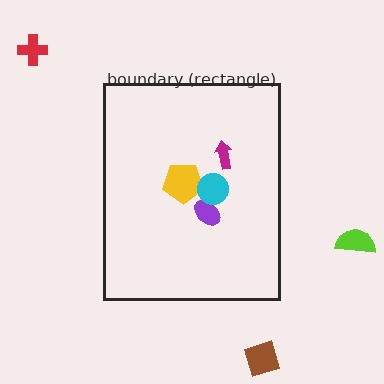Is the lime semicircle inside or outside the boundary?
Outside.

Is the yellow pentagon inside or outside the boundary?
Inside.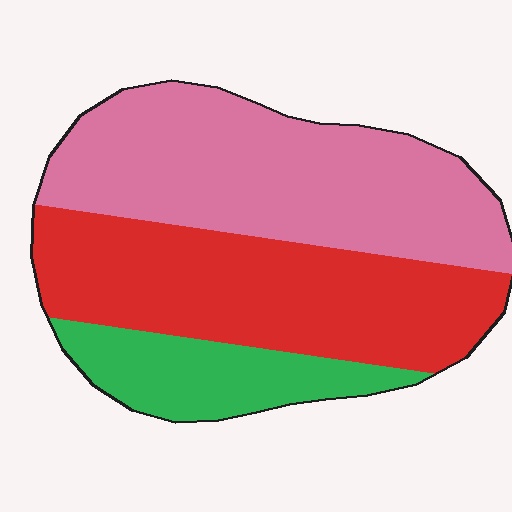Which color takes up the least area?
Green, at roughly 15%.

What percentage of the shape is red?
Red takes up between a quarter and a half of the shape.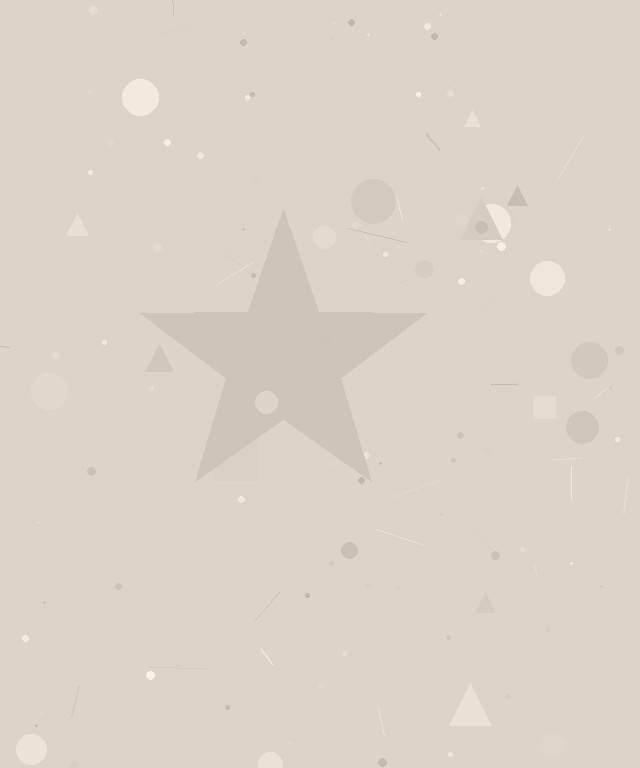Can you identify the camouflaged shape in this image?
The camouflaged shape is a star.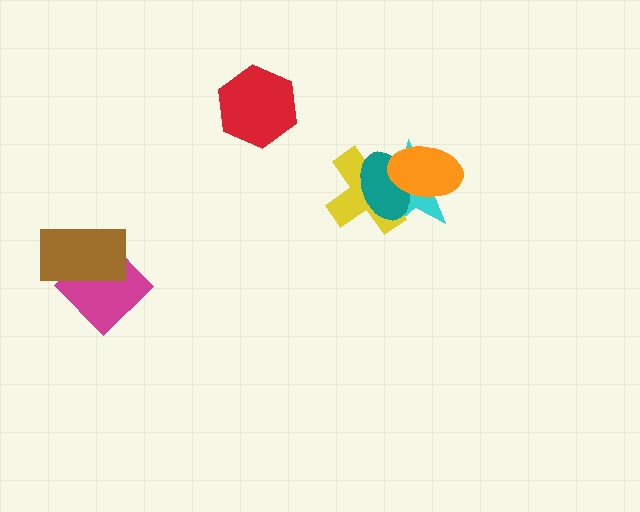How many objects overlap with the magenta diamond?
1 object overlaps with the magenta diamond.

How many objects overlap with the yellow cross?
3 objects overlap with the yellow cross.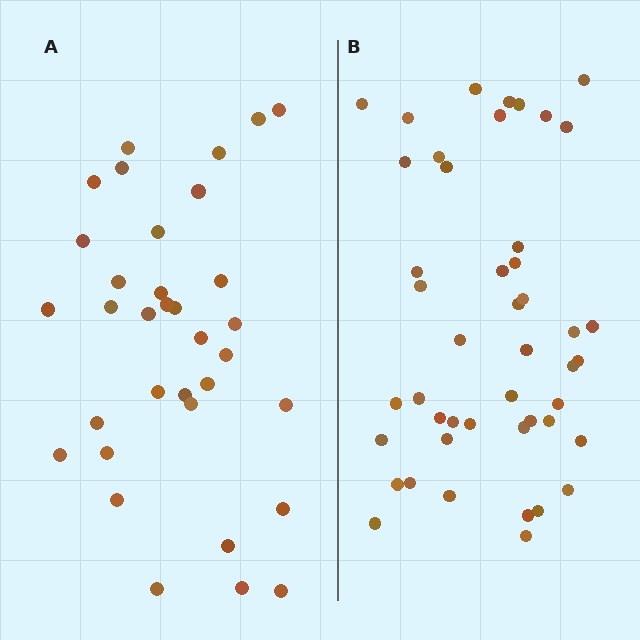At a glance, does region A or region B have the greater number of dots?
Region B (the right region) has more dots.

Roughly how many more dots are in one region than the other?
Region B has roughly 12 or so more dots than region A.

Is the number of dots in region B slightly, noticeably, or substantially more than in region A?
Region B has noticeably more, but not dramatically so. The ratio is roughly 1.4 to 1.